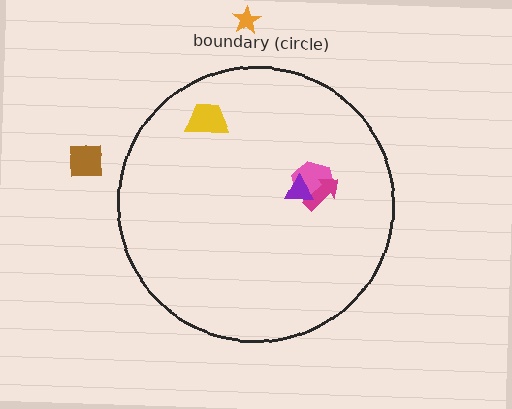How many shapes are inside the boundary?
4 inside, 2 outside.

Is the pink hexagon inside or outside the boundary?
Inside.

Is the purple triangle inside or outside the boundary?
Inside.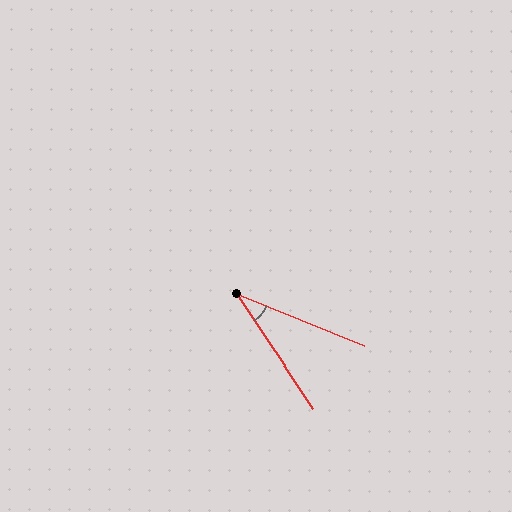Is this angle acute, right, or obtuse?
It is acute.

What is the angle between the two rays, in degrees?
Approximately 34 degrees.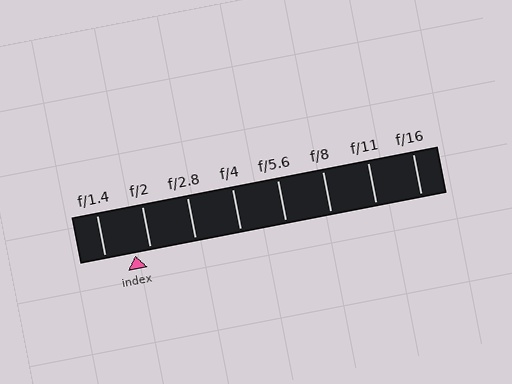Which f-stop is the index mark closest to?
The index mark is closest to f/2.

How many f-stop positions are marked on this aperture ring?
There are 8 f-stop positions marked.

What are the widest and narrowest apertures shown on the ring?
The widest aperture shown is f/1.4 and the narrowest is f/16.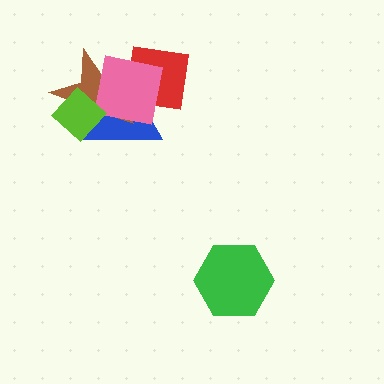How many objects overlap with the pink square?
4 objects overlap with the pink square.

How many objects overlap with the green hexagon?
0 objects overlap with the green hexagon.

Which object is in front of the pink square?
The lime diamond is in front of the pink square.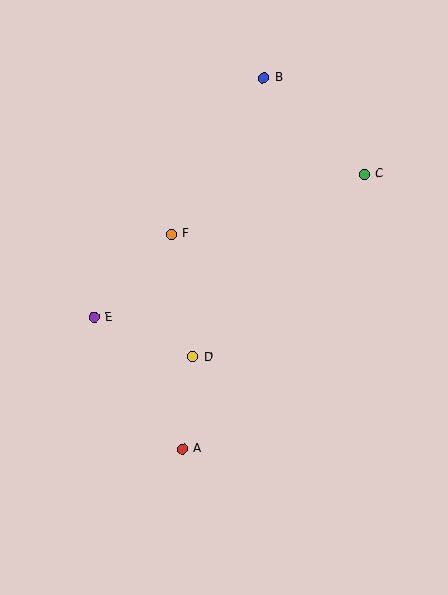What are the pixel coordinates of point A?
Point A is at (183, 449).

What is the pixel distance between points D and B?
The distance between D and B is 288 pixels.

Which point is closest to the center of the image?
Point D at (193, 357) is closest to the center.